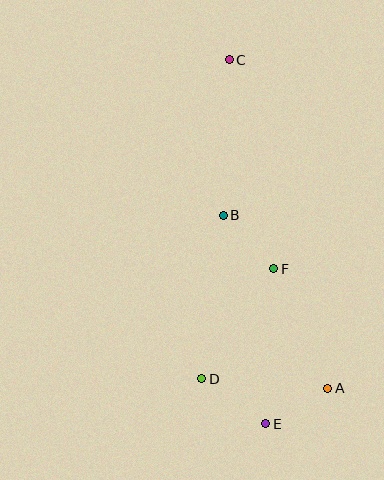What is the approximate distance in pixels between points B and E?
The distance between B and E is approximately 212 pixels.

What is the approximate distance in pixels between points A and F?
The distance between A and F is approximately 131 pixels.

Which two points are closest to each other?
Points A and E are closest to each other.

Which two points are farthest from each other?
Points C and E are farthest from each other.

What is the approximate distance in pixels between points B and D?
The distance between B and D is approximately 165 pixels.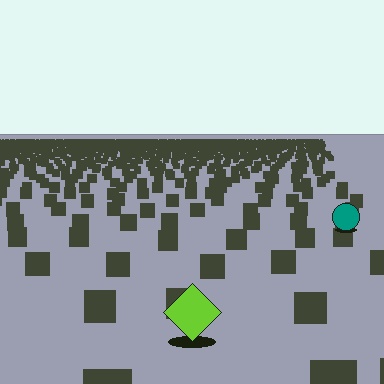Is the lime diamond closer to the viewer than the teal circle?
Yes. The lime diamond is closer — you can tell from the texture gradient: the ground texture is coarser near it.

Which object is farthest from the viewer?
The teal circle is farthest from the viewer. It appears smaller and the ground texture around it is denser.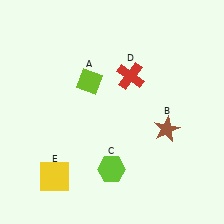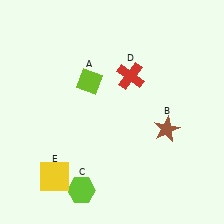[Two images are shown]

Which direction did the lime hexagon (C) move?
The lime hexagon (C) moved left.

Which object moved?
The lime hexagon (C) moved left.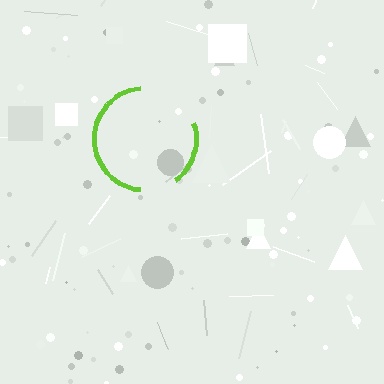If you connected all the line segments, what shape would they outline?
They would outline a circle.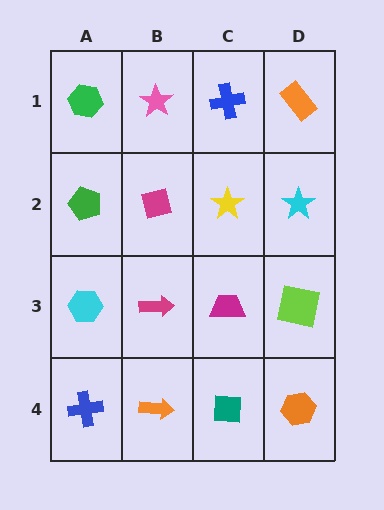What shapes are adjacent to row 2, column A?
A green hexagon (row 1, column A), a cyan hexagon (row 3, column A), a magenta square (row 2, column B).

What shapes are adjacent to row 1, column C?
A yellow star (row 2, column C), a pink star (row 1, column B), an orange rectangle (row 1, column D).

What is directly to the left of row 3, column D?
A magenta trapezoid.